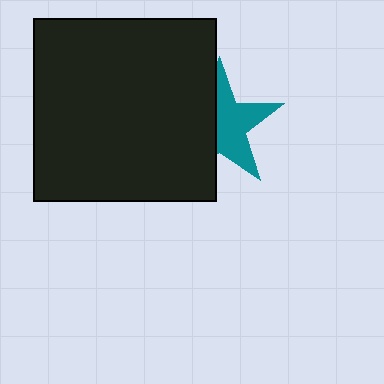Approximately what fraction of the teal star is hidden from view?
Roughly 46% of the teal star is hidden behind the black square.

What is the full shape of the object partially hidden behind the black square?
The partially hidden object is a teal star.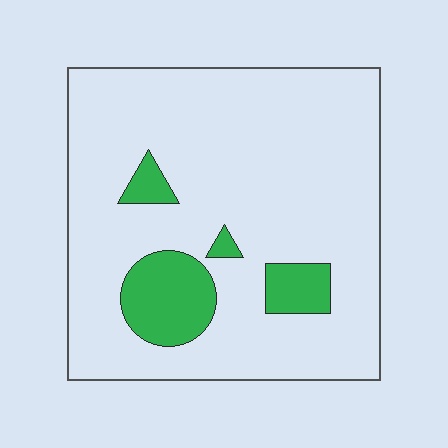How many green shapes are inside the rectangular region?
4.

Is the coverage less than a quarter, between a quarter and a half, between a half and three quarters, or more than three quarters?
Less than a quarter.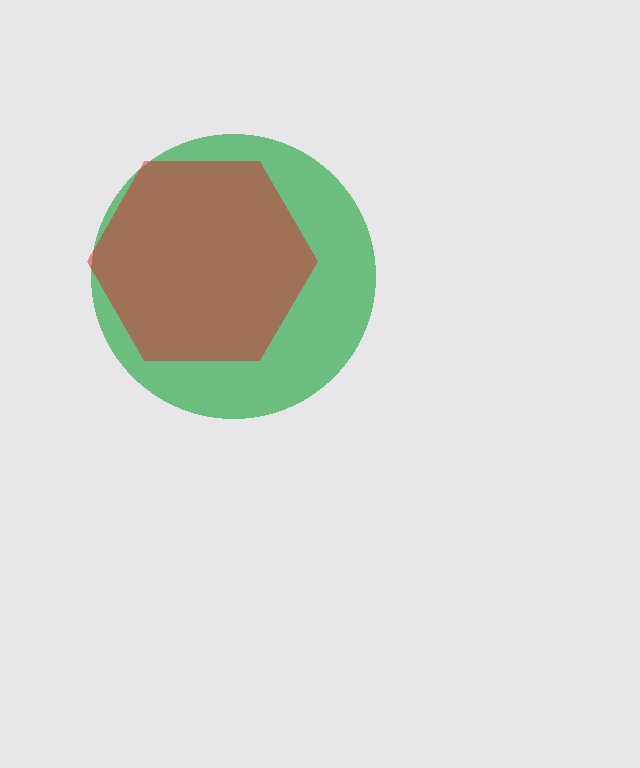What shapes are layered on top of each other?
The layered shapes are: a green circle, a red hexagon.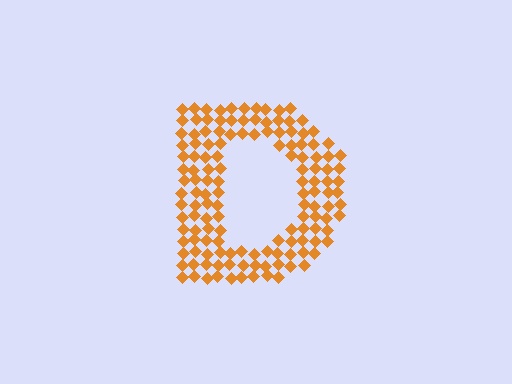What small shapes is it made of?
It is made of small diamonds.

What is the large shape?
The large shape is the letter D.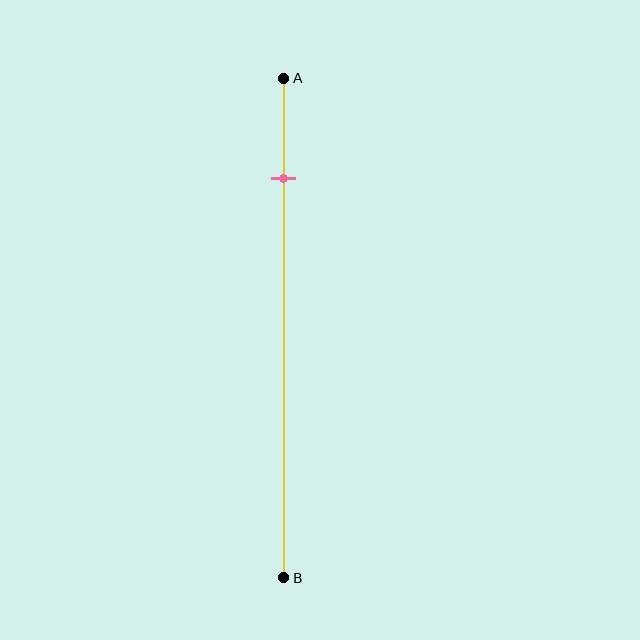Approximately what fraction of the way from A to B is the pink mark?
The pink mark is approximately 20% of the way from A to B.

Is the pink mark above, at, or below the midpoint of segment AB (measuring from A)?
The pink mark is above the midpoint of segment AB.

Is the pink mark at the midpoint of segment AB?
No, the mark is at about 20% from A, not at the 50% midpoint.